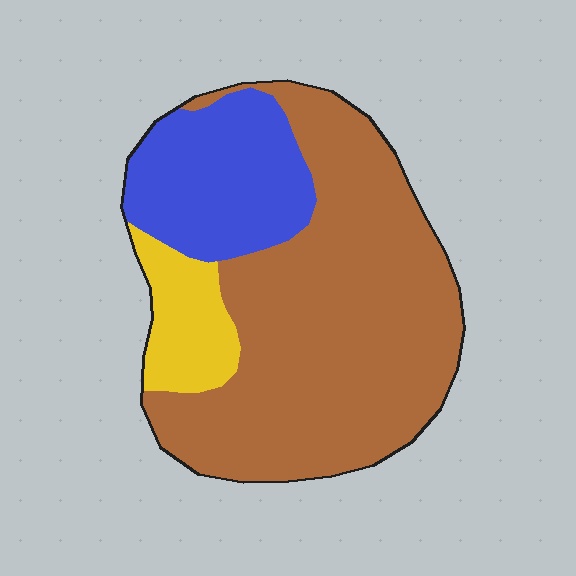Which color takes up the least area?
Yellow, at roughly 10%.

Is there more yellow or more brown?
Brown.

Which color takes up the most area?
Brown, at roughly 65%.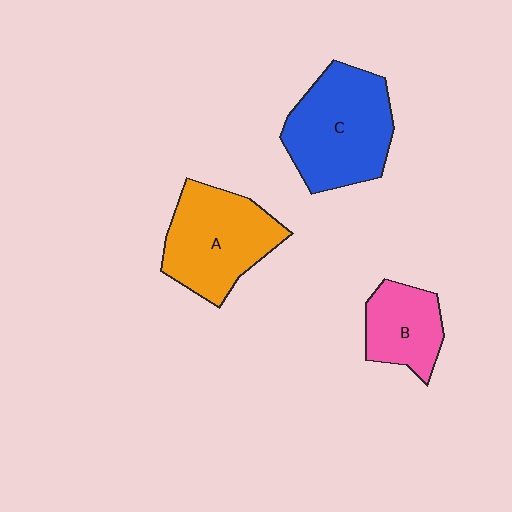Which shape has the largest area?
Shape C (blue).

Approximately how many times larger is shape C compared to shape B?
Approximately 1.8 times.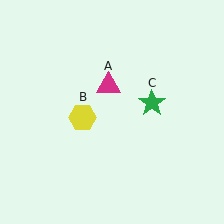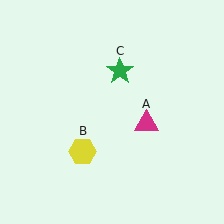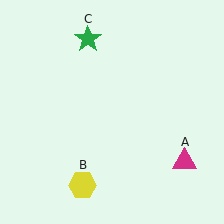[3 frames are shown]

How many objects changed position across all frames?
3 objects changed position: magenta triangle (object A), yellow hexagon (object B), green star (object C).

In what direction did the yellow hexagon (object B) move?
The yellow hexagon (object B) moved down.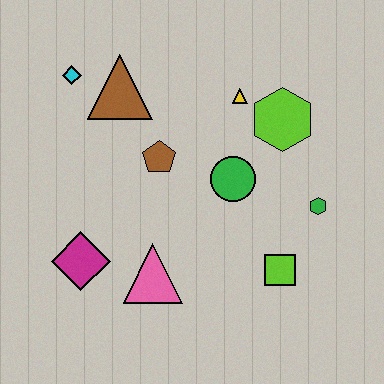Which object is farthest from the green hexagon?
The cyan diamond is farthest from the green hexagon.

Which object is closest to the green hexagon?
The lime square is closest to the green hexagon.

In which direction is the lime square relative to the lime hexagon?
The lime square is below the lime hexagon.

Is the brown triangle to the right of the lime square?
No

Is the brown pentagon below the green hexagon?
No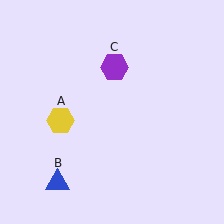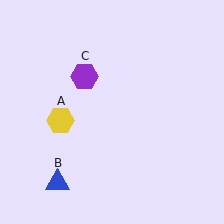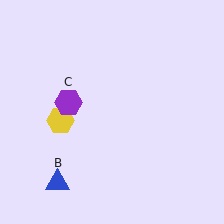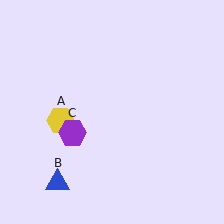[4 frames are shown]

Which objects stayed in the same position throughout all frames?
Yellow hexagon (object A) and blue triangle (object B) remained stationary.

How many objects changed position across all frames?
1 object changed position: purple hexagon (object C).